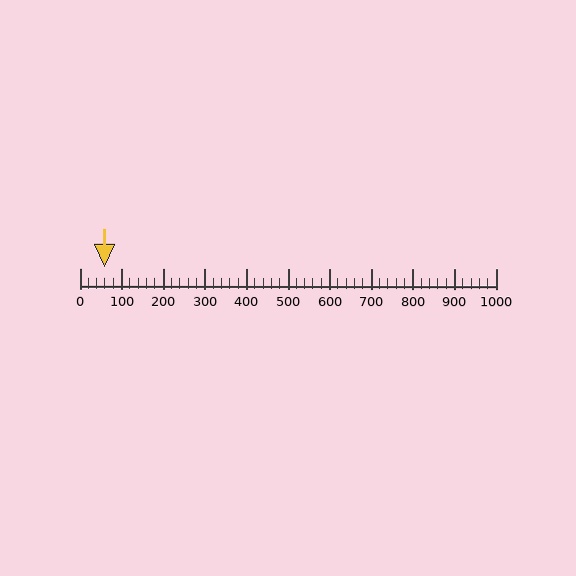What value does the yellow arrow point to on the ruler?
The yellow arrow points to approximately 60.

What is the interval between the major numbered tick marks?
The major tick marks are spaced 100 units apart.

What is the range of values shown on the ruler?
The ruler shows values from 0 to 1000.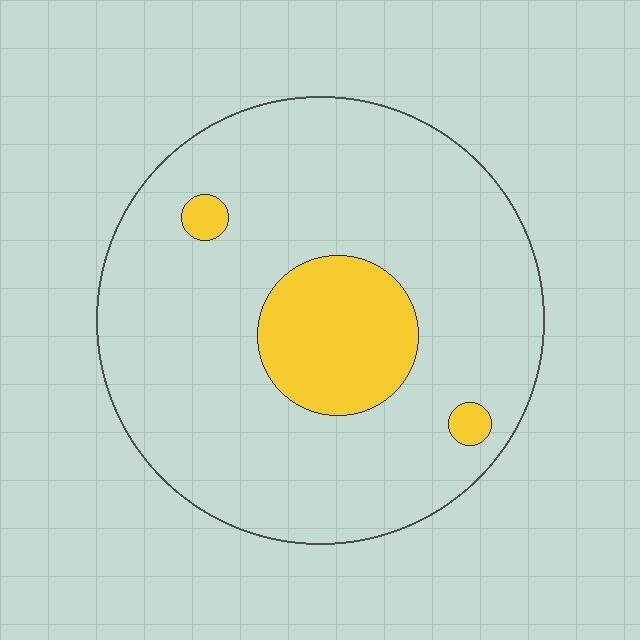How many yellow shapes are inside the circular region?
3.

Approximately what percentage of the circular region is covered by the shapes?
Approximately 15%.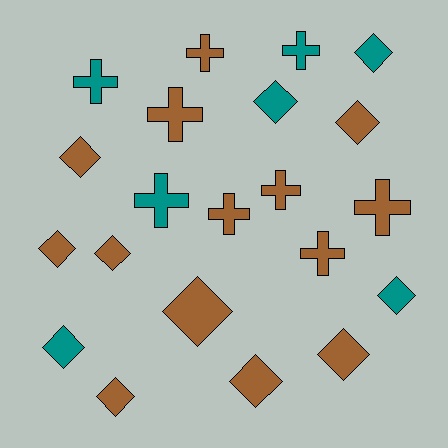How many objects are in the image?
There are 21 objects.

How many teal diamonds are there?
There are 4 teal diamonds.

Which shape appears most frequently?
Diamond, with 12 objects.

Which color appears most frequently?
Brown, with 14 objects.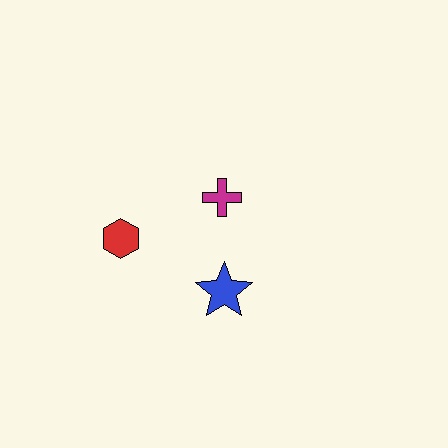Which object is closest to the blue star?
The magenta cross is closest to the blue star.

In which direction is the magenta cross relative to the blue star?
The magenta cross is above the blue star.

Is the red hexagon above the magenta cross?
No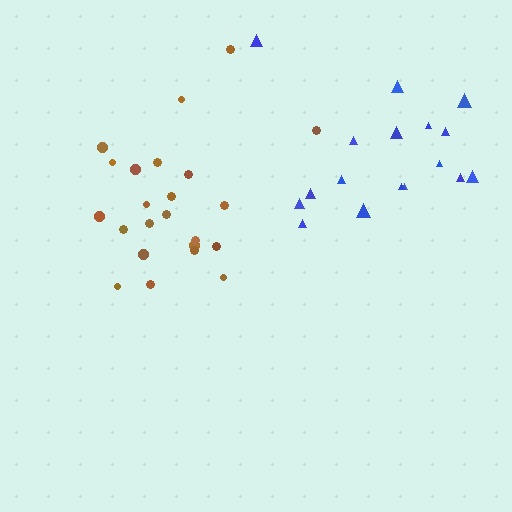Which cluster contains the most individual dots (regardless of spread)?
Brown (23).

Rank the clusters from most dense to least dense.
brown, blue.